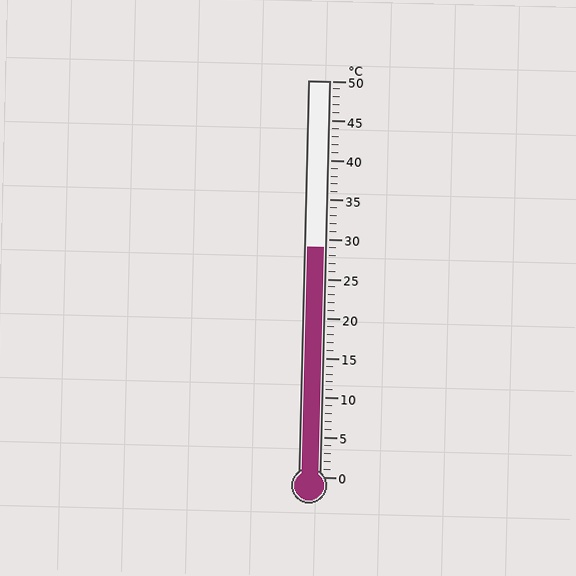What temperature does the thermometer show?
The thermometer shows approximately 29°C.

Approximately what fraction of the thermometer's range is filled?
The thermometer is filled to approximately 60% of its range.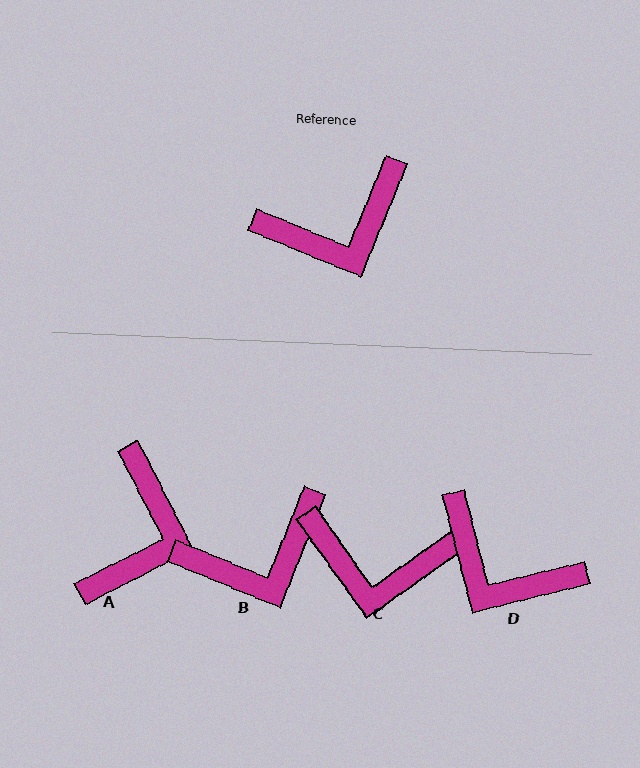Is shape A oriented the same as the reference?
No, it is off by about 49 degrees.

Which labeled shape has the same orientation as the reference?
B.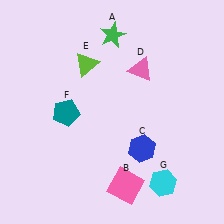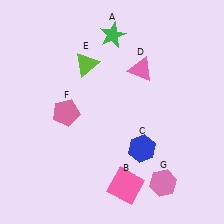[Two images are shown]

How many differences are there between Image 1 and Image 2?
There are 2 differences between the two images.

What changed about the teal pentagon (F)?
In Image 1, F is teal. In Image 2, it changed to pink.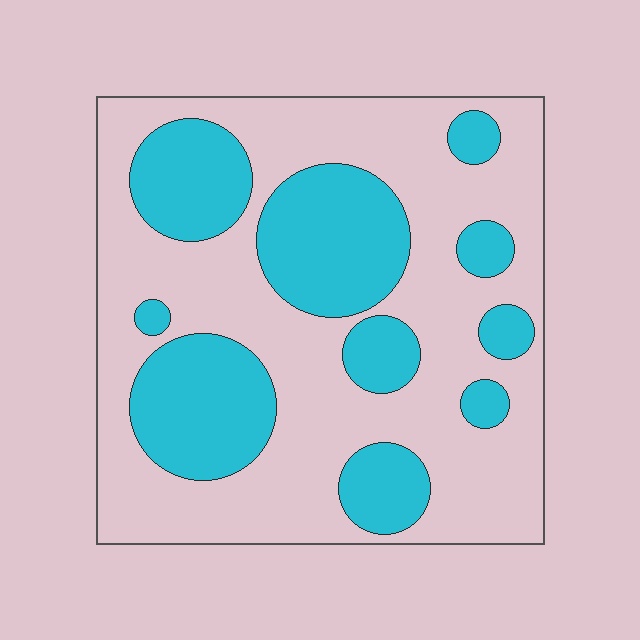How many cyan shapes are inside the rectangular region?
10.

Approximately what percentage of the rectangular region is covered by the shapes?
Approximately 35%.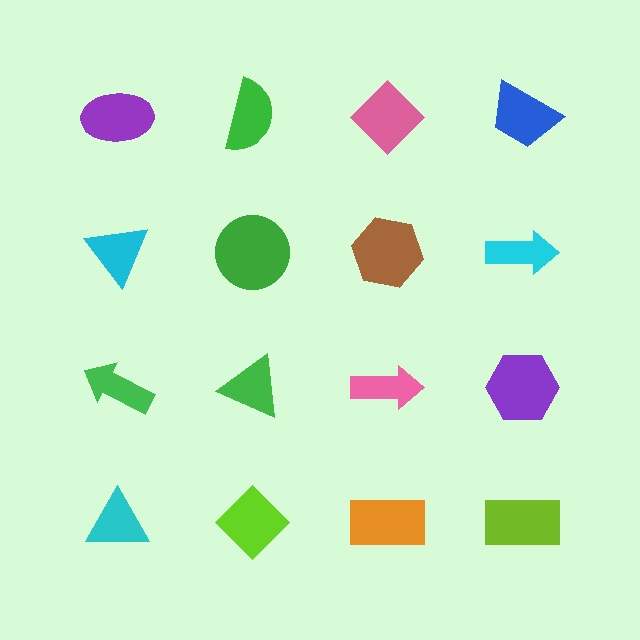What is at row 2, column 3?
A brown hexagon.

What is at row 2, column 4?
A cyan arrow.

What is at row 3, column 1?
A green arrow.